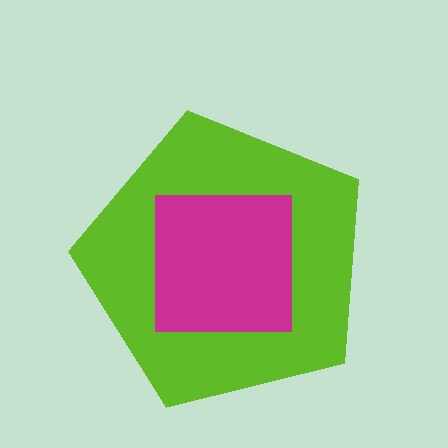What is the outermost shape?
The lime pentagon.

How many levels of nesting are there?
2.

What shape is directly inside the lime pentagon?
The magenta square.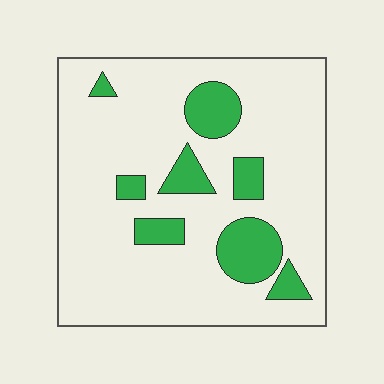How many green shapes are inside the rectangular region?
8.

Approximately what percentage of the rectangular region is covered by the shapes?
Approximately 15%.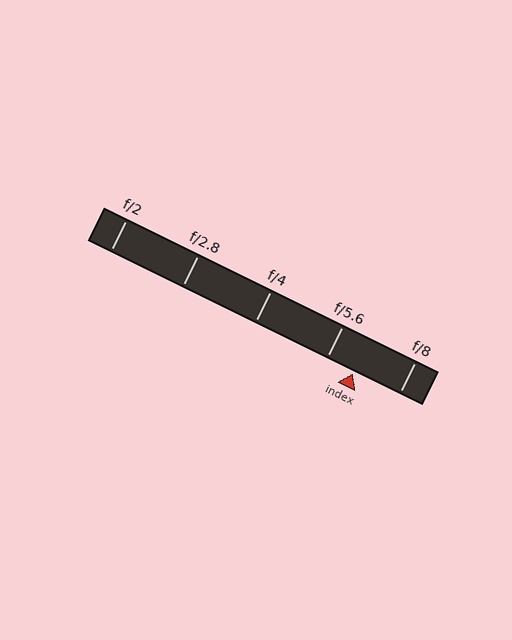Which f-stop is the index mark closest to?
The index mark is closest to f/5.6.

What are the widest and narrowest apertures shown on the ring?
The widest aperture shown is f/2 and the narrowest is f/8.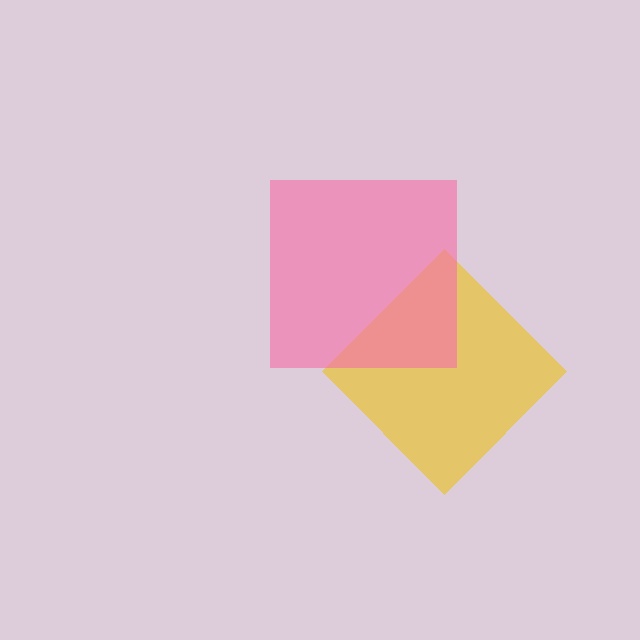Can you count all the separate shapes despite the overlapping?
Yes, there are 2 separate shapes.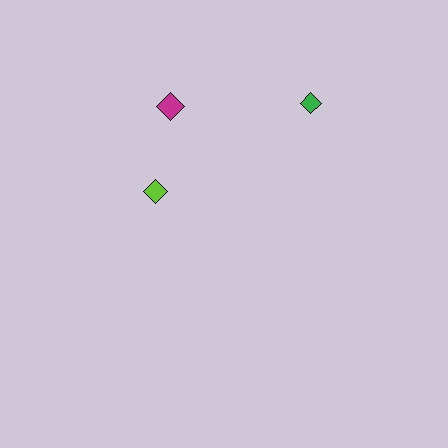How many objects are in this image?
There are 3 objects.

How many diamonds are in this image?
There are 3 diamonds.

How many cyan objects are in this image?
There are no cyan objects.